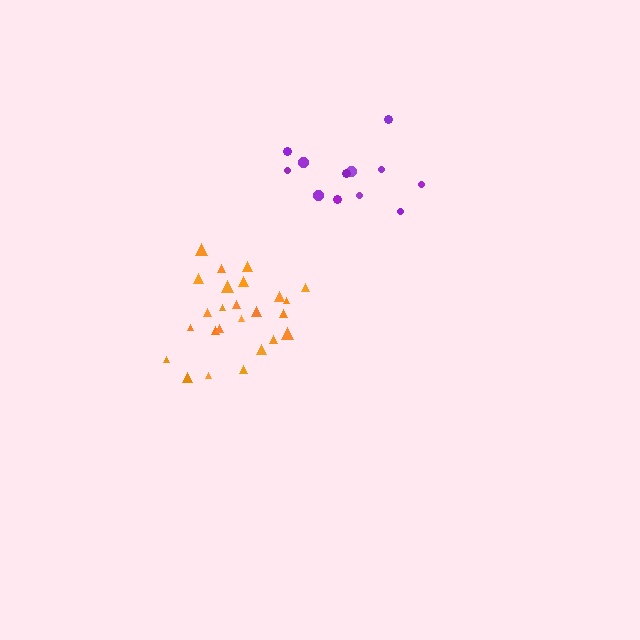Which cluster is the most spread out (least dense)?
Purple.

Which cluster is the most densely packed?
Orange.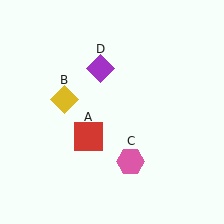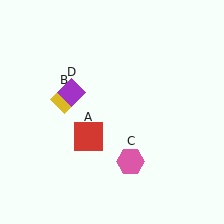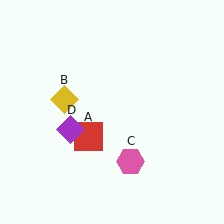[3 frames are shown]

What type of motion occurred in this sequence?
The purple diamond (object D) rotated counterclockwise around the center of the scene.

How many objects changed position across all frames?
1 object changed position: purple diamond (object D).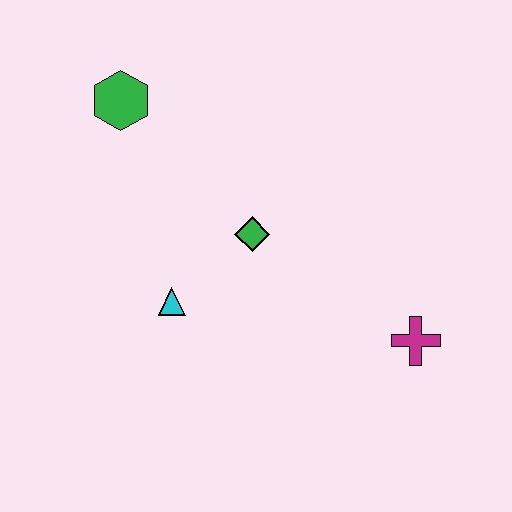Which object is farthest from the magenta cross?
The green hexagon is farthest from the magenta cross.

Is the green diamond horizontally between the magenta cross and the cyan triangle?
Yes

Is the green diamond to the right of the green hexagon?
Yes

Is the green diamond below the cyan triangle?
No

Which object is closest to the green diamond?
The cyan triangle is closest to the green diamond.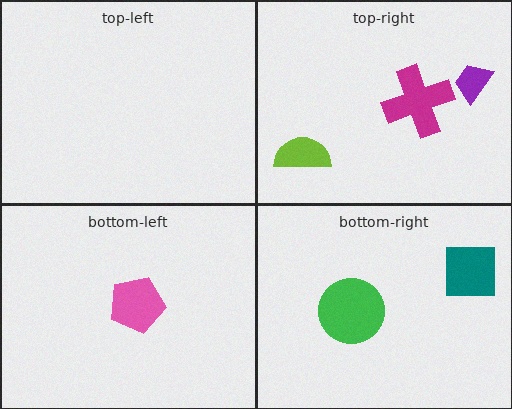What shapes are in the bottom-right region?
The green circle, the teal square.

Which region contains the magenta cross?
The top-right region.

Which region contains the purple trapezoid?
The top-right region.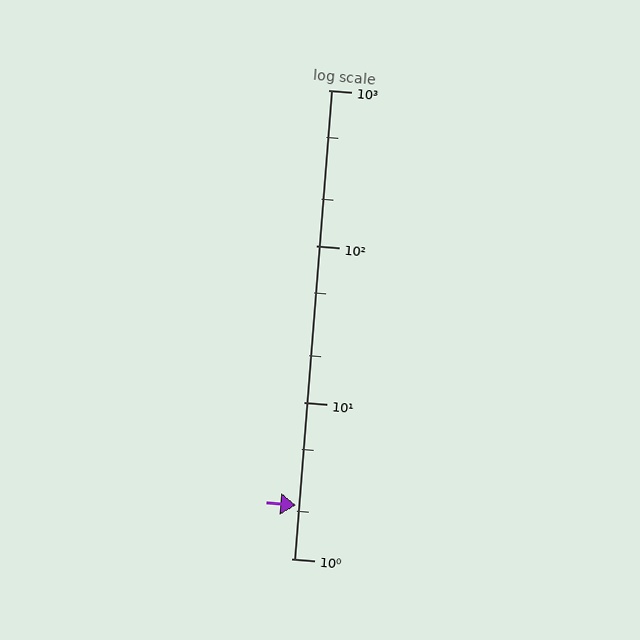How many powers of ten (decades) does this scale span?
The scale spans 3 decades, from 1 to 1000.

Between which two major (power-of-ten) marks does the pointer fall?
The pointer is between 1 and 10.